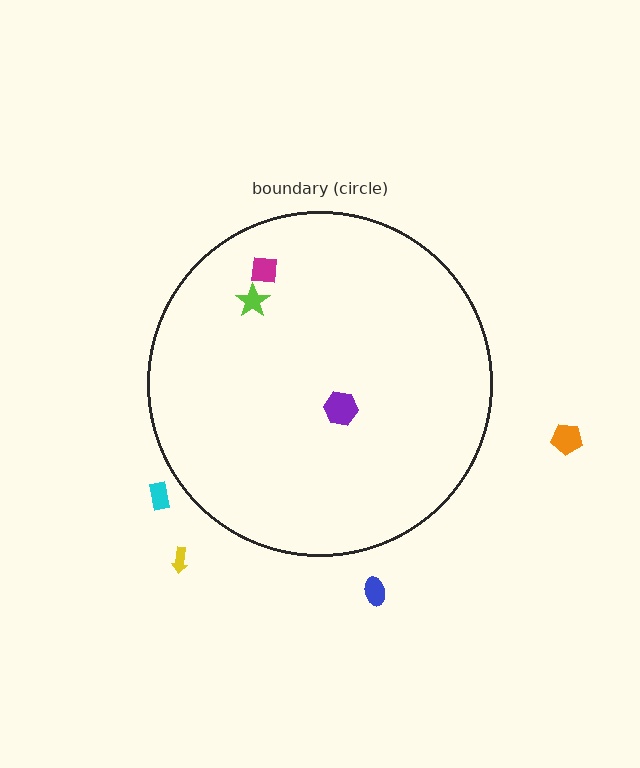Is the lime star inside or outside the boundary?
Inside.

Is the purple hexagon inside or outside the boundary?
Inside.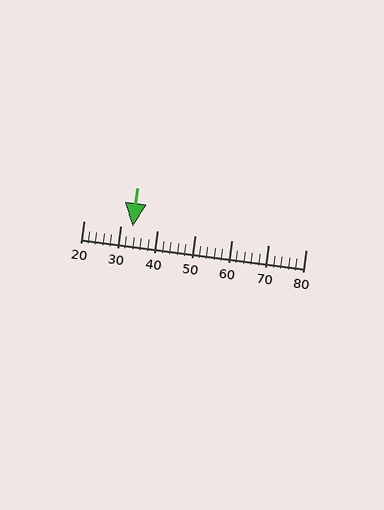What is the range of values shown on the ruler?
The ruler shows values from 20 to 80.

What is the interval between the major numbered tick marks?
The major tick marks are spaced 10 units apart.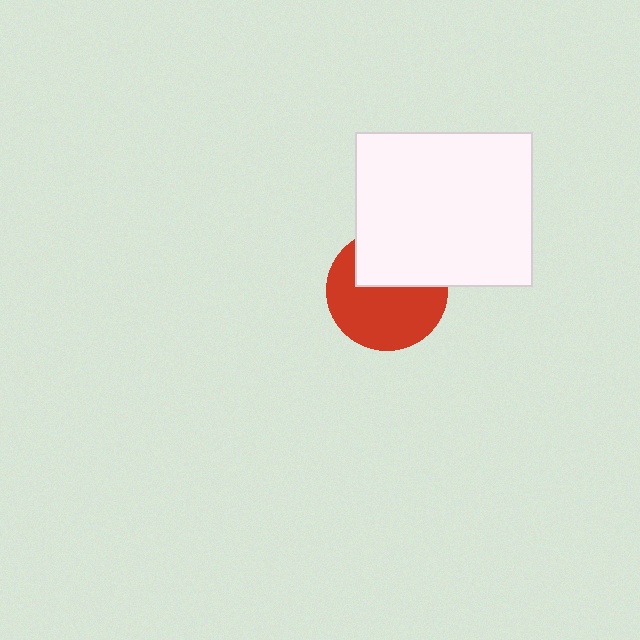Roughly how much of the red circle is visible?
About half of it is visible (roughly 62%).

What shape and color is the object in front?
The object in front is a white rectangle.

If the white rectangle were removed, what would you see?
You would see the complete red circle.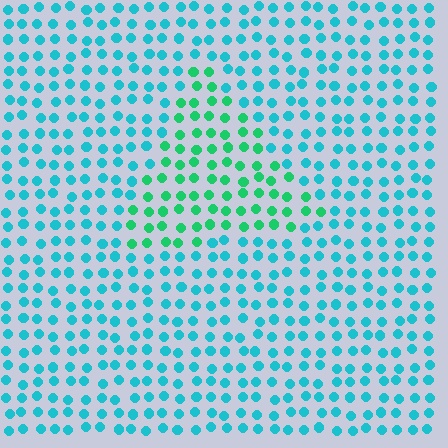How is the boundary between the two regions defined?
The boundary is defined purely by a slight shift in hue (about 38 degrees). Spacing, size, and orientation are identical on both sides.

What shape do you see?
I see a triangle.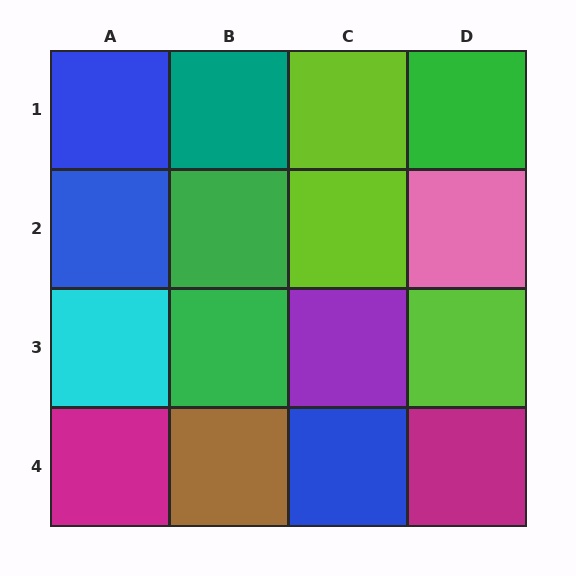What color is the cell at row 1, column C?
Lime.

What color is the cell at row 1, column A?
Blue.